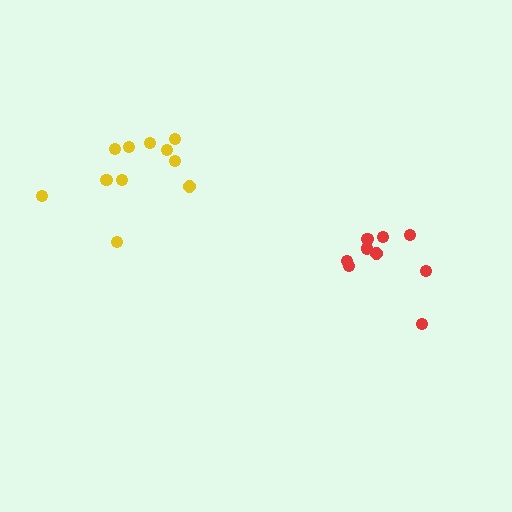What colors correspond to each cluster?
The clusters are colored: red, yellow.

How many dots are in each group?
Group 1: 9 dots, Group 2: 11 dots (20 total).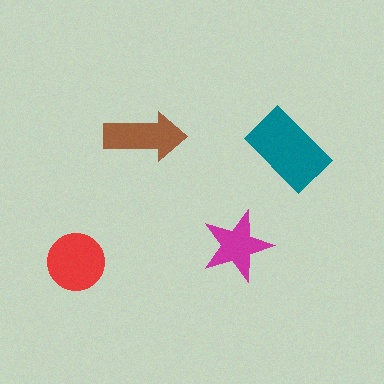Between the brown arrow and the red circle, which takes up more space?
The red circle.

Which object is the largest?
The teal rectangle.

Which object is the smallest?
The magenta star.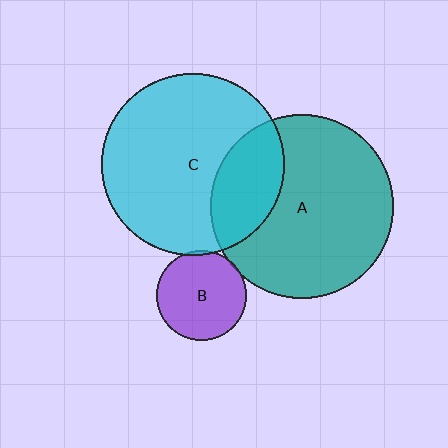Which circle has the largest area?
Circle A (teal).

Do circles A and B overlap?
Yes.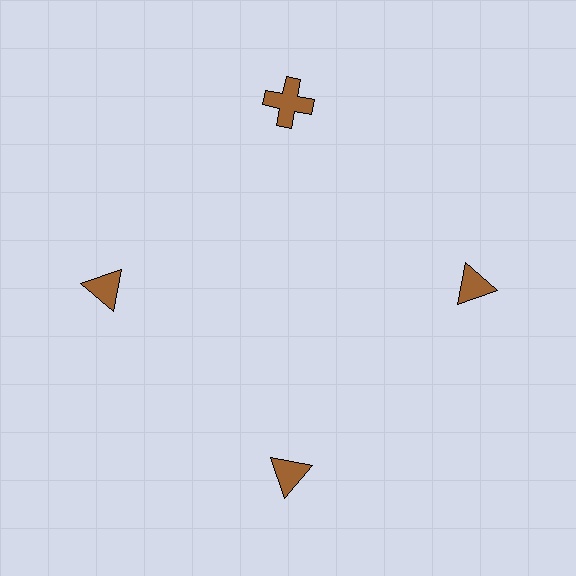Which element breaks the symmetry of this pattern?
The brown cross at roughly the 12 o'clock position breaks the symmetry. All other shapes are brown triangles.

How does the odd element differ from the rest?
It has a different shape: cross instead of triangle.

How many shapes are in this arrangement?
There are 4 shapes arranged in a ring pattern.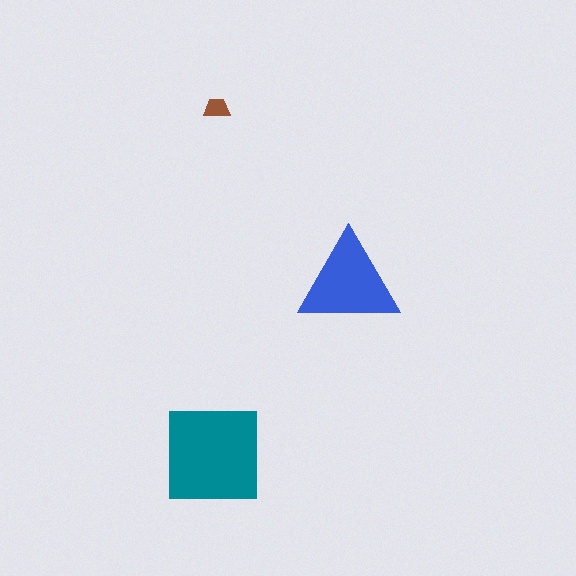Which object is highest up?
The brown trapezoid is topmost.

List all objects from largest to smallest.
The teal square, the blue triangle, the brown trapezoid.